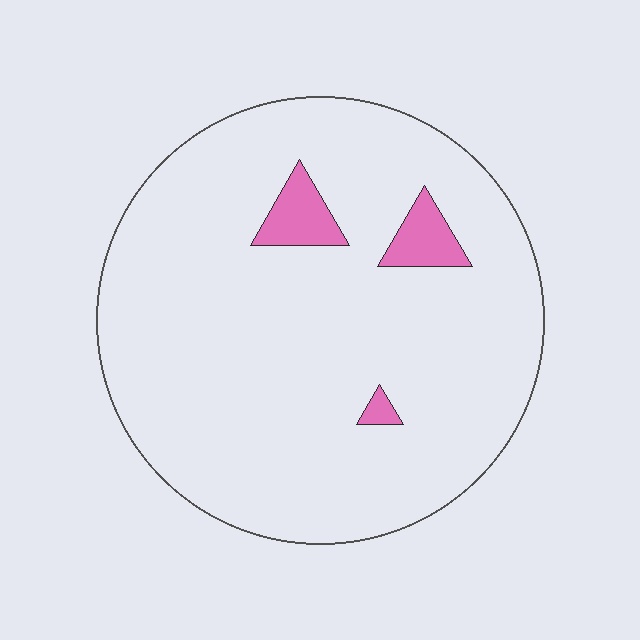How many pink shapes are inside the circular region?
3.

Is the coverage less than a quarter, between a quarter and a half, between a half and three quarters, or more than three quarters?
Less than a quarter.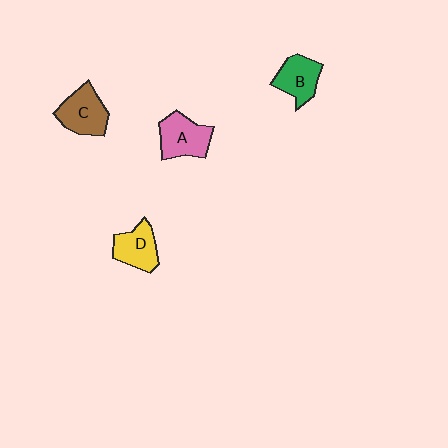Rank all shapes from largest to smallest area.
From largest to smallest: A (pink), C (brown), D (yellow), B (green).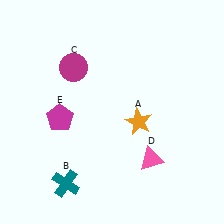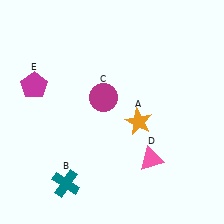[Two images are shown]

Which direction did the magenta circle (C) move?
The magenta circle (C) moved right.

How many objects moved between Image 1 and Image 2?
2 objects moved between the two images.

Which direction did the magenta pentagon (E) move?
The magenta pentagon (E) moved up.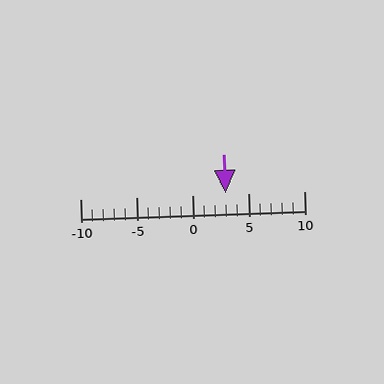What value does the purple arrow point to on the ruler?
The purple arrow points to approximately 3.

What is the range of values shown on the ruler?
The ruler shows values from -10 to 10.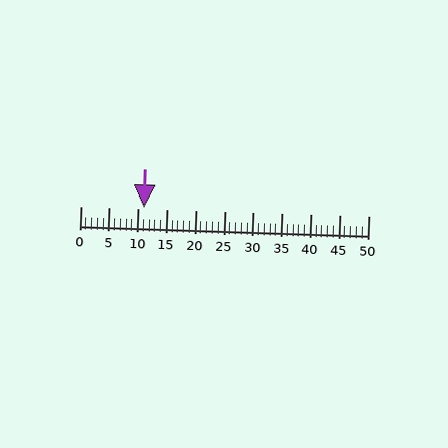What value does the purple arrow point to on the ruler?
The purple arrow points to approximately 11.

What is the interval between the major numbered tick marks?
The major tick marks are spaced 5 units apart.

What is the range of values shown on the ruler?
The ruler shows values from 0 to 50.